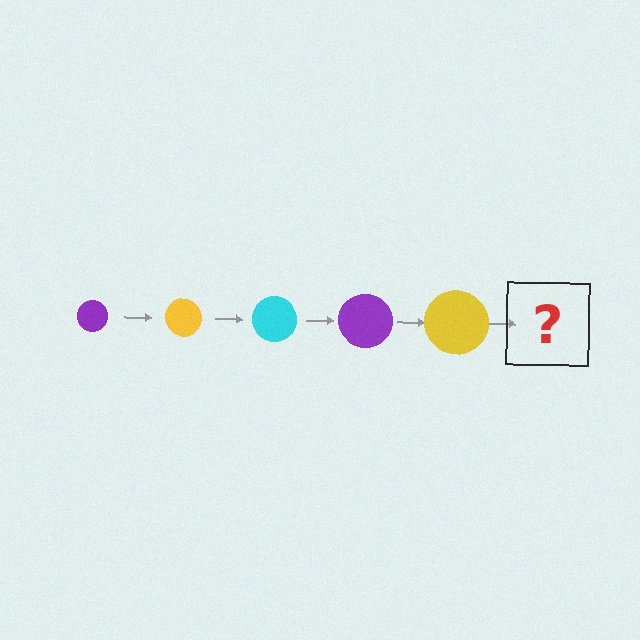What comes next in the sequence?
The next element should be a cyan circle, larger than the previous one.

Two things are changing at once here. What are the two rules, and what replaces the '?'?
The two rules are that the circle grows larger each step and the color cycles through purple, yellow, and cyan. The '?' should be a cyan circle, larger than the previous one.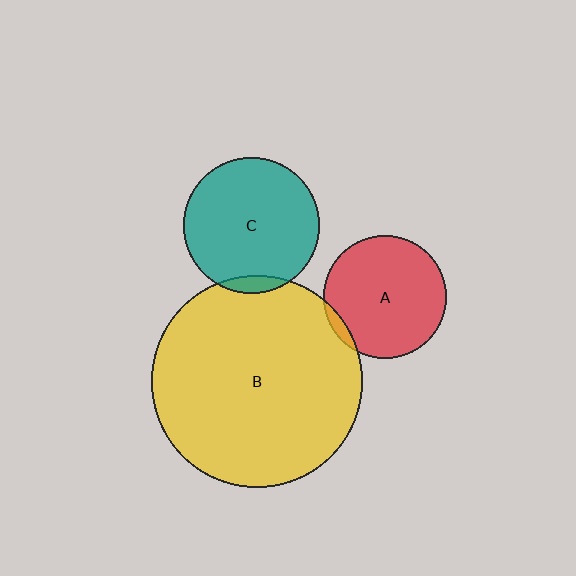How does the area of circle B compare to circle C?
Approximately 2.4 times.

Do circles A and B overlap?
Yes.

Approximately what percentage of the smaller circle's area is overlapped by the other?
Approximately 5%.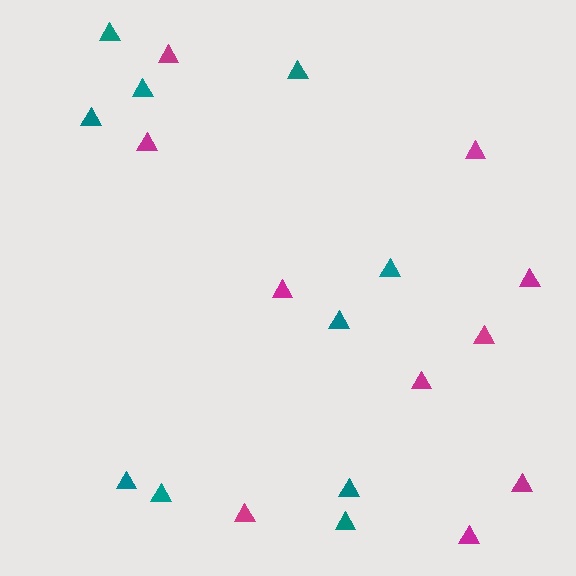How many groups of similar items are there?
There are 2 groups: one group of magenta triangles (10) and one group of teal triangles (10).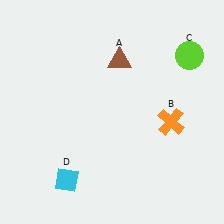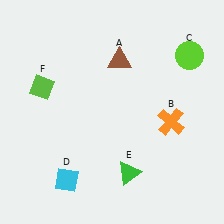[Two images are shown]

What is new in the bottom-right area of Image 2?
A green triangle (E) was added in the bottom-right area of Image 2.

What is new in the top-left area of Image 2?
A lime diamond (F) was added in the top-left area of Image 2.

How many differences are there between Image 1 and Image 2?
There are 2 differences between the two images.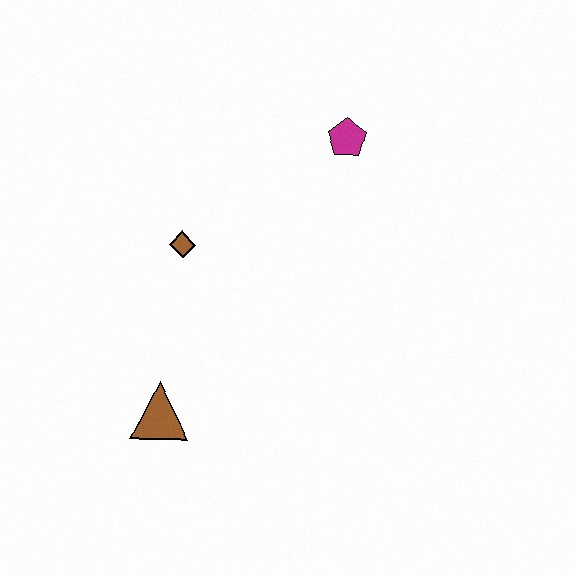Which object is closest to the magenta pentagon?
The brown diamond is closest to the magenta pentagon.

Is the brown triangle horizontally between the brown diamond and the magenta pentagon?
No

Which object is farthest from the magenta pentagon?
The brown triangle is farthest from the magenta pentagon.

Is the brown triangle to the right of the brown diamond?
No